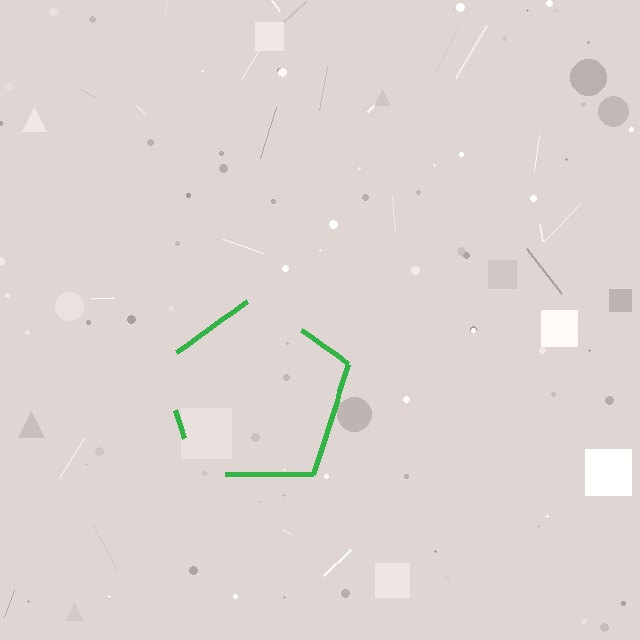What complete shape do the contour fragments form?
The contour fragments form a pentagon.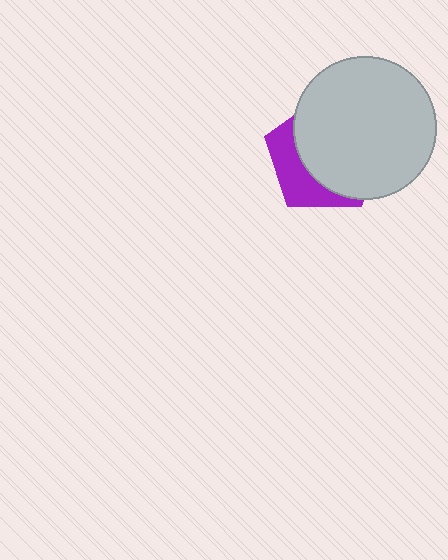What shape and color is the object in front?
The object in front is a light gray circle.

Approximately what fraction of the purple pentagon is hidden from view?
Roughly 66% of the purple pentagon is hidden behind the light gray circle.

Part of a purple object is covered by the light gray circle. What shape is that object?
It is a pentagon.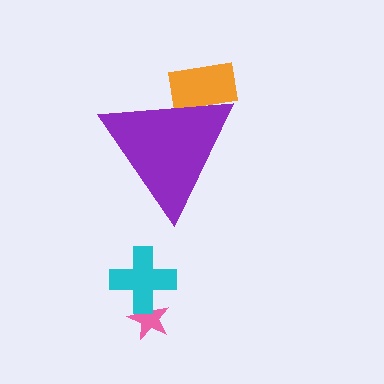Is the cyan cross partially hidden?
No, the cyan cross is fully visible.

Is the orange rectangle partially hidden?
Yes, the orange rectangle is partially hidden behind the purple triangle.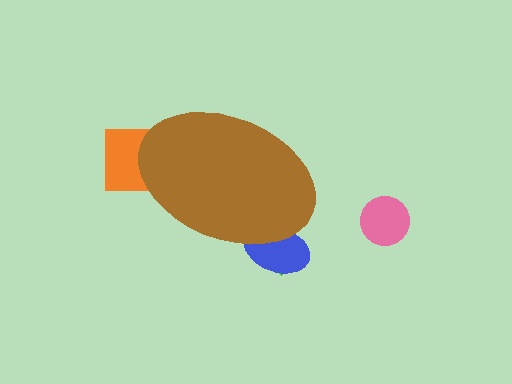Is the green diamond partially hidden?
Yes, the green diamond is partially hidden behind the brown ellipse.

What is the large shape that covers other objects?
A brown ellipse.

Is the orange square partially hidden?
Yes, the orange square is partially hidden behind the brown ellipse.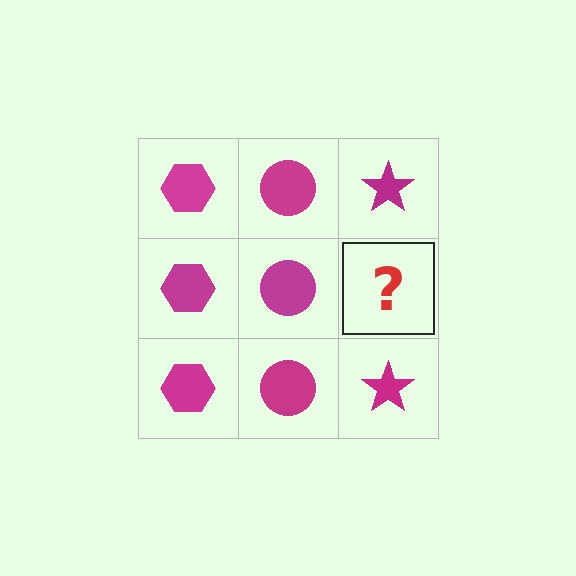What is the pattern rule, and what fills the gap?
The rule is that each column has a consistent shape. The gap should be filled with a magenta star.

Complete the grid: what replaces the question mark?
The question mark should be replaced with a magenta star.